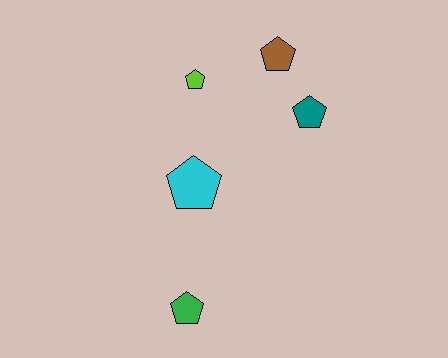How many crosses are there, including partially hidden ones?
There are no crosses.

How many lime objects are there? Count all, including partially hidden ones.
There is 1 lime object.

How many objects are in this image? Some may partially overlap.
There are 5 objects.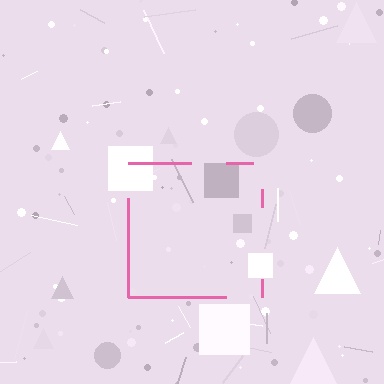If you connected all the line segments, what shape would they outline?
They would outline a square.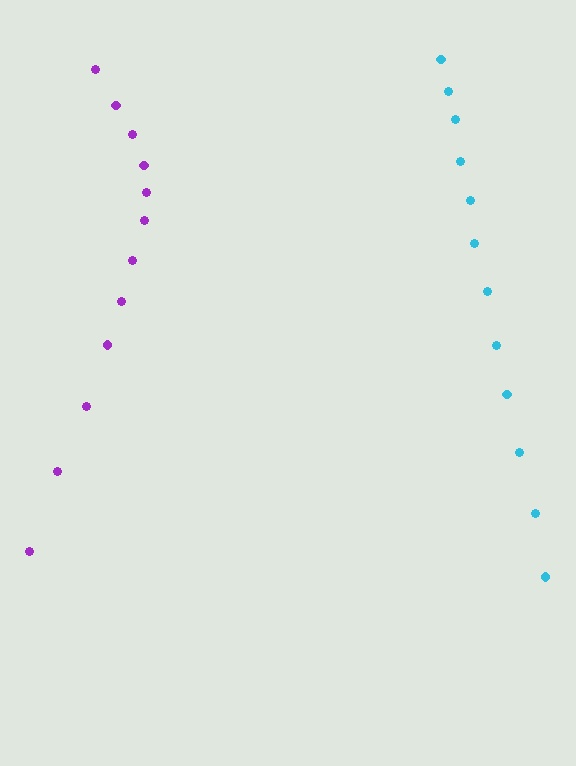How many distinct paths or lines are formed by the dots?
There are 2 distinct paths.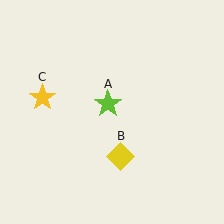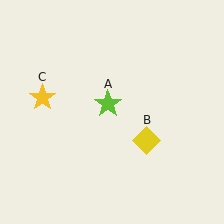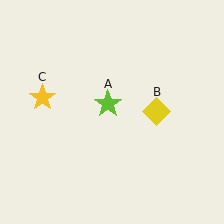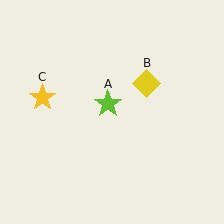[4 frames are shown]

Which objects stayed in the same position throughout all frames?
Lime star (object A) and yellow star (object C) remained stationary.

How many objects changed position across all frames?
1 object changed position: yellow diamond (object B).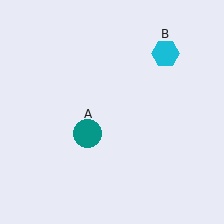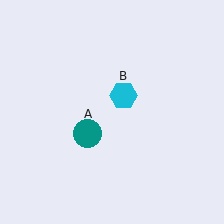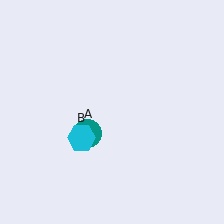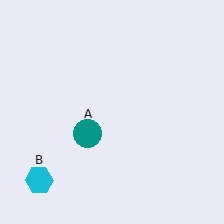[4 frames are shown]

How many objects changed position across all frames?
1 object changed position: cyan hexagon (object B).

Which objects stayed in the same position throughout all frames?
Teal circle (object A) remained stationary.